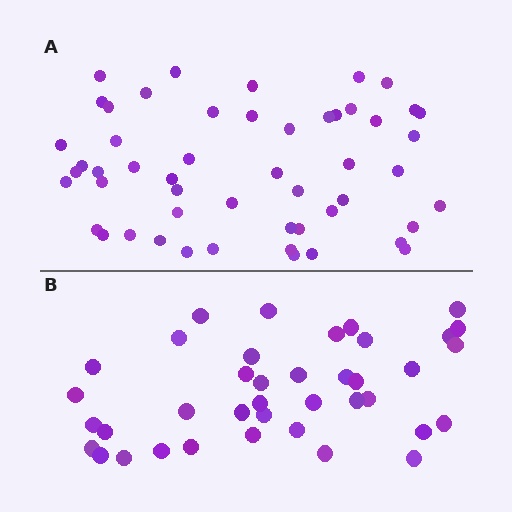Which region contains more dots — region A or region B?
Region A (the top region) has more dots.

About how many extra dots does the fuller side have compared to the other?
Region A has approximately 15 more dots than region B.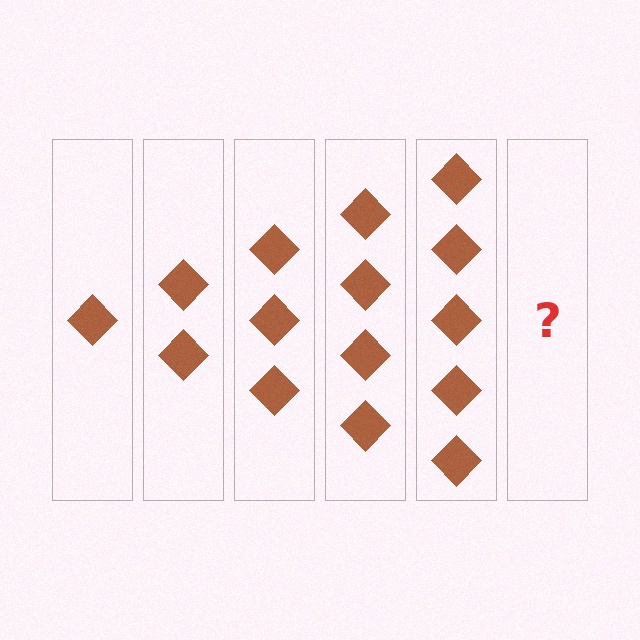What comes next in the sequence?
The next element should be 6 diamonds.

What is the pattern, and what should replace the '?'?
The pattern is that each step adds one more diamond. The '?' should be 6 diamonds.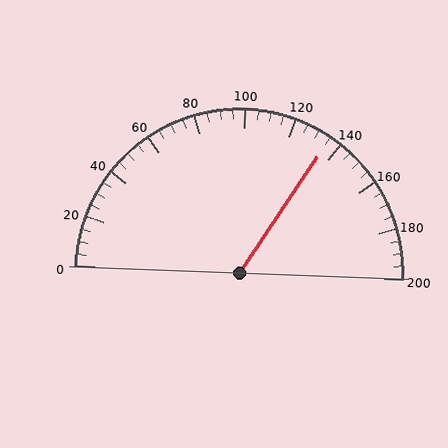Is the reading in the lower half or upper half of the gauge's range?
The reading is in the upper half of the range (0 to 200).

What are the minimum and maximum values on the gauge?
The gauge ranges from 0 to 200.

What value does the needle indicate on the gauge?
The needle indicates approximately 135.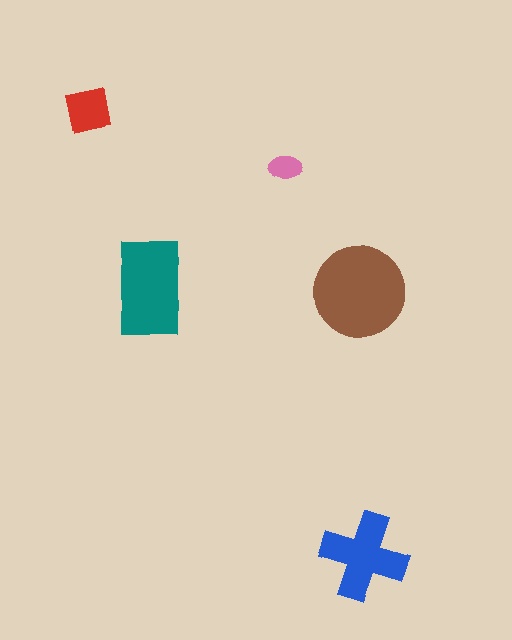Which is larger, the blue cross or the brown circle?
The brown circle.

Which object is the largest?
The brown circle.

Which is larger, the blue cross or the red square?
The blue cross.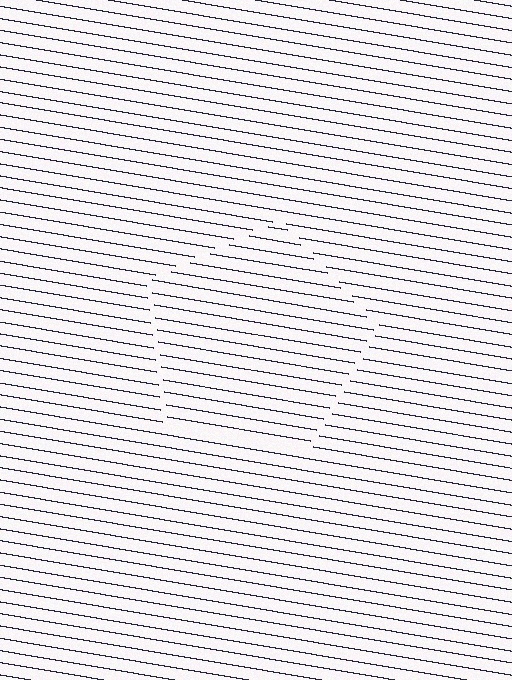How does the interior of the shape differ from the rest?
The interior of the shape contains the same grating, shifted by half a period — the contour is defined by the phase discontinuity where line-ends from the inner and outer gratings abut.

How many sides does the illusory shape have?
5 sides — the line-ends trace a pentagon.